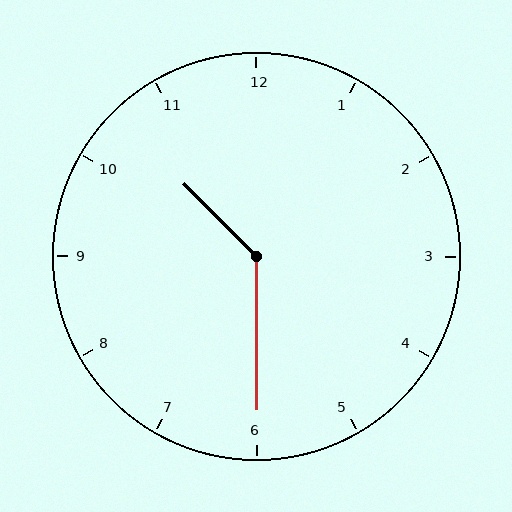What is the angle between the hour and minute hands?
Approximately 135 degrees.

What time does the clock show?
10:30.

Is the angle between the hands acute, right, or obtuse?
It is obtuse.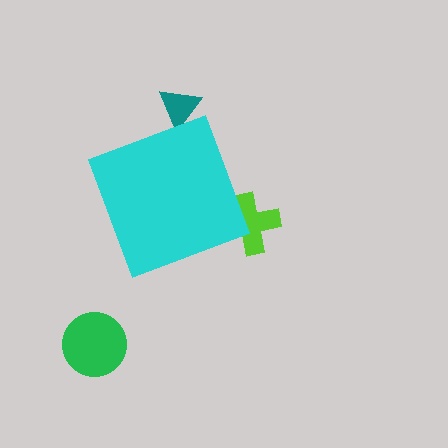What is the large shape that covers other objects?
A cyan diamond.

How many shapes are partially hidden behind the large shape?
2 shapes are partially hidden.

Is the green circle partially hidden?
No, the green circle is fully visible.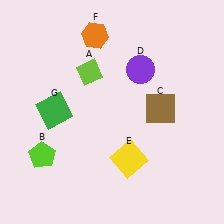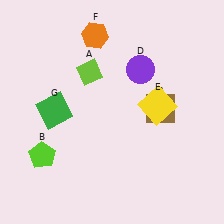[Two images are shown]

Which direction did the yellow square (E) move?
The yellow square (E) moved up.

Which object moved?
The yellow square (E) moved up.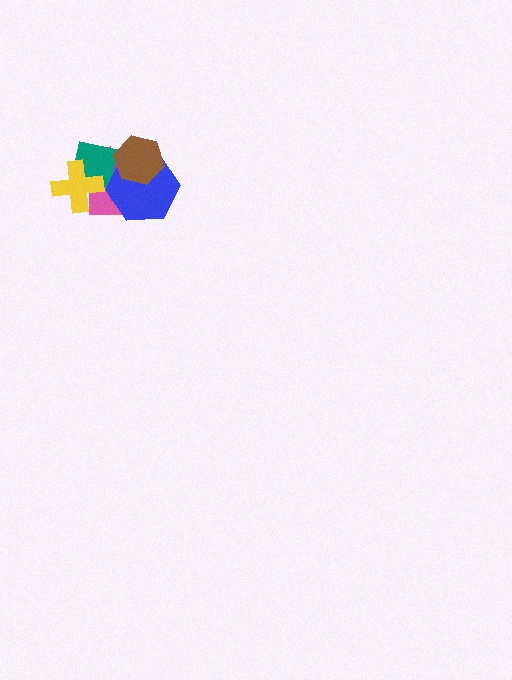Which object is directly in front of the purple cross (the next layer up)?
The teal square is directly in front of the purple cross.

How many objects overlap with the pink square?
5 objects overlap with the pink square.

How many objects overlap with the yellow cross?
3 objects overlap with the yellow cross.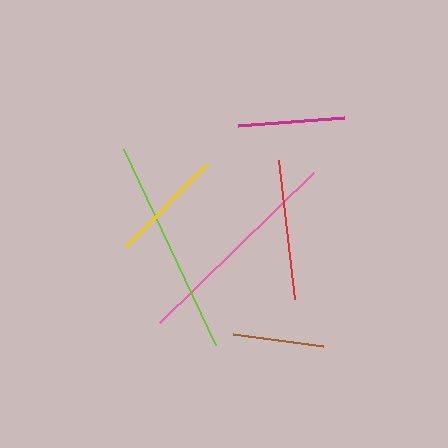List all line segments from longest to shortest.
From longest to shortest: lime, pink, red, yellow, magenta, brown.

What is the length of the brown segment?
The brown segment is approximately 91 pixels long.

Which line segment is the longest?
The lime line is the longest at approximately 217 pixels.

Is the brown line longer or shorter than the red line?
The red line is longer than the brown line.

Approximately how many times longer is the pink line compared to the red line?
The pink line is approximately 1.5 times the length of the red line.